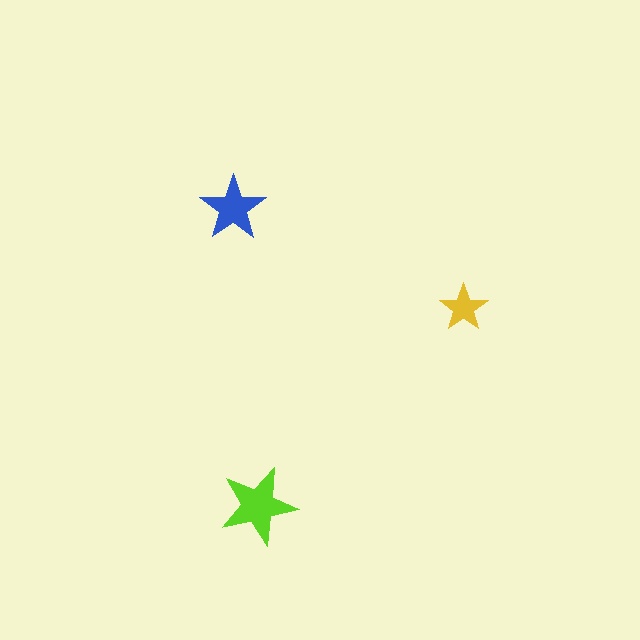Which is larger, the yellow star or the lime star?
The lime one.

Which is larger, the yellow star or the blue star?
The blue one.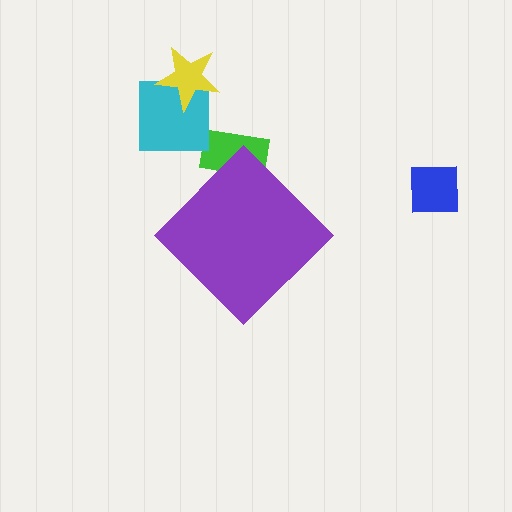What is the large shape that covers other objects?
A purple diamond.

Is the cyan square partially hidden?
No, the cyan square is fully visible.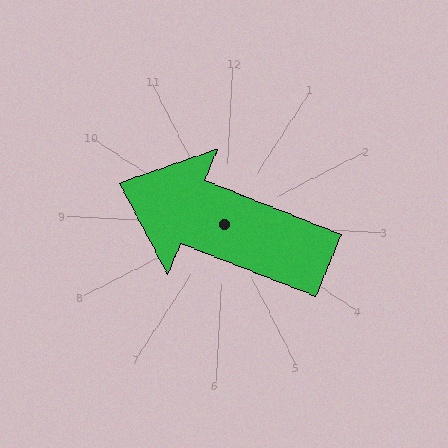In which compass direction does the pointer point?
West.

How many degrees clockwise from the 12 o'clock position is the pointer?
Approximately 289 degrees.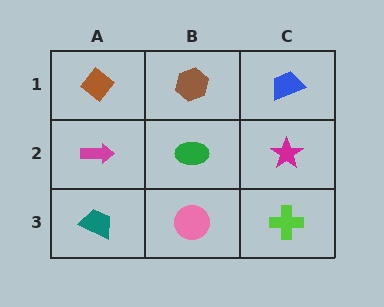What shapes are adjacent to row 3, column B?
A green ellipse (row 2, column B), a teal trapezoid (row 3, column A), a lime cross (row 3, column C).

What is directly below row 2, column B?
A pink circle.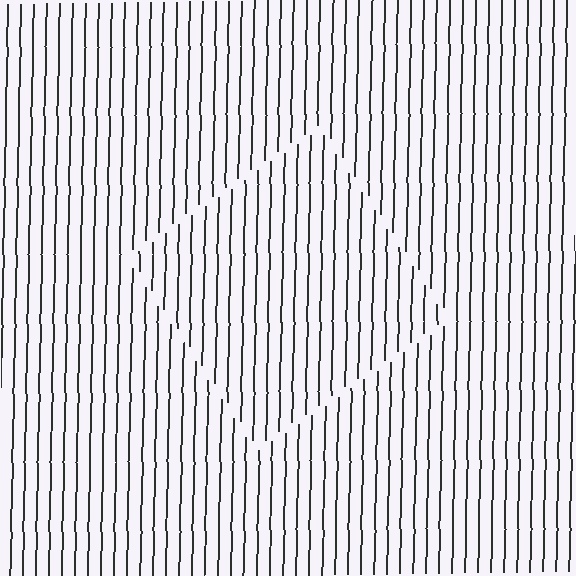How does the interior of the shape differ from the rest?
The interior of the shape contains the same grating, shifted by half a period — the contour is defined by the phase discontinuity where line-ends from the inner and outer gratings abut.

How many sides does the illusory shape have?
4 sides — the line-ends trace a square.